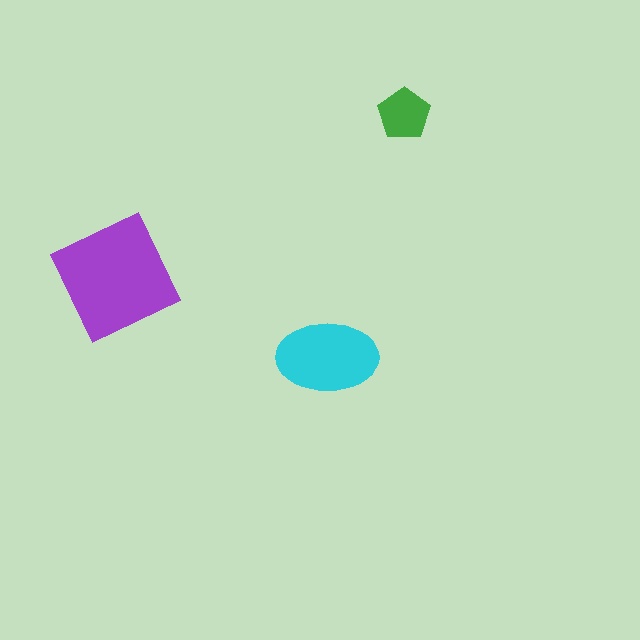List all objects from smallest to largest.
The green pentagon, the cyan ellipse, the purple square.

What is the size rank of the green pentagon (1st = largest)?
3rd.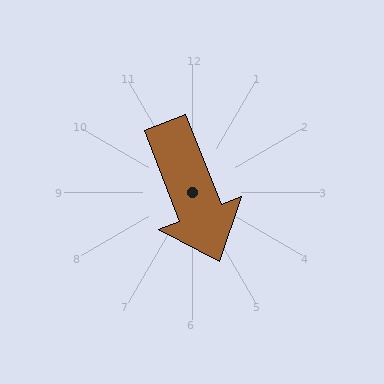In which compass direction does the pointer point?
South.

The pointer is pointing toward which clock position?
Roughly 5 o'clock.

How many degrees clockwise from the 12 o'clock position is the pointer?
Approximately 159 degrees.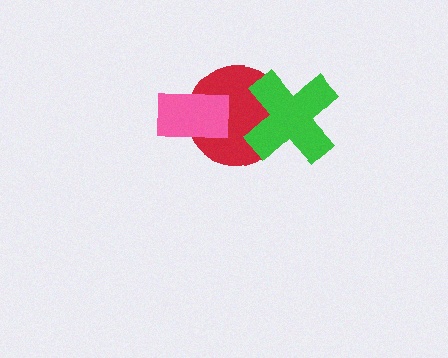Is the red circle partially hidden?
Yes, it is partially covered by another shape.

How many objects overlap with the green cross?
1 object overlaps with the green cross.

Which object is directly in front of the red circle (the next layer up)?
The green cross is directly in front of the red circle.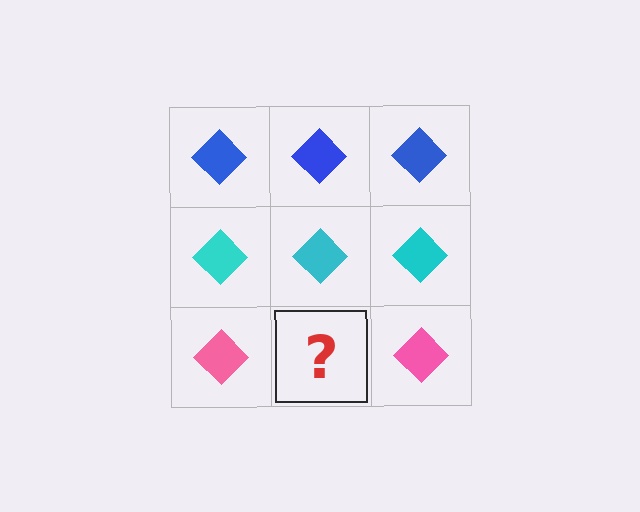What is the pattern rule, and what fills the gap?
The rule is that each row has a consistent color. The gap should be filled with a pink diamond.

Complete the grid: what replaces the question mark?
The question mark should be replaced with a pink diamond.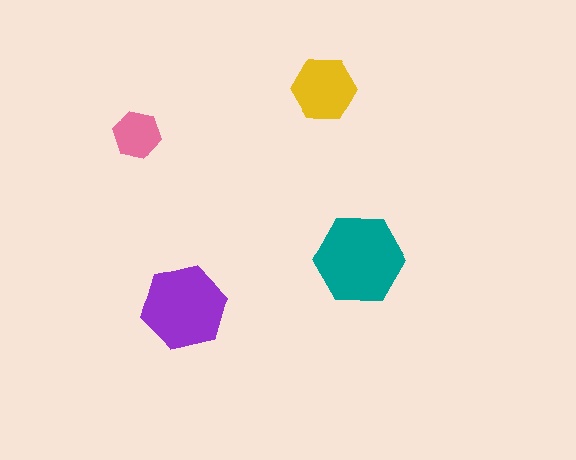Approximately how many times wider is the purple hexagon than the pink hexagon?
About 2 times wider.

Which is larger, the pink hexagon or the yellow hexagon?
The yellow one.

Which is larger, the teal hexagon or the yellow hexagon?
The teal one.